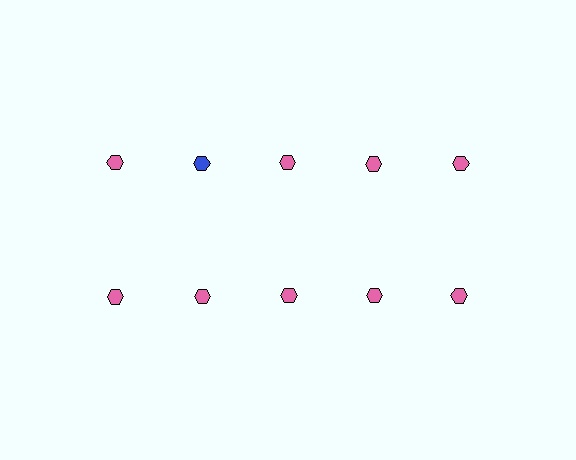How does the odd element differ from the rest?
It has a different color: blue instead of pink.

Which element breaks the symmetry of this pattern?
The blue hexagon in the top row, second from left column breaks the symmetry. All other shapes are pink hexagons.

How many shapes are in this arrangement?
There are 10 shapes arranged in a grid pattern.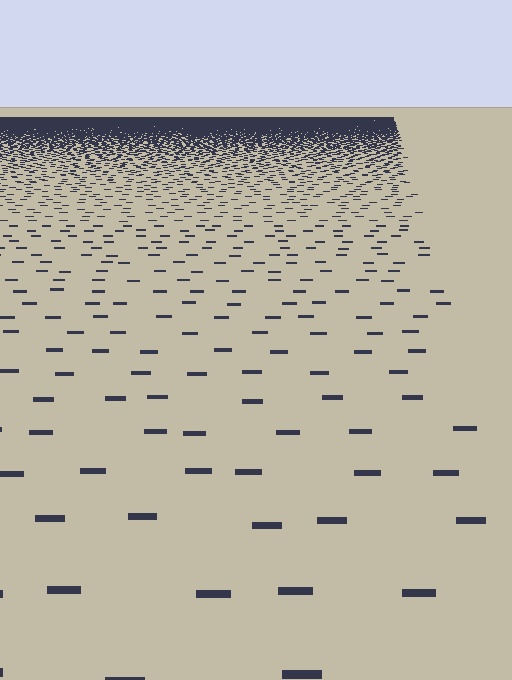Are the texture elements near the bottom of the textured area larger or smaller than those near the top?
Larger. Near the bottom, elements are closer to the viewer and appear at a bigger on-screen size.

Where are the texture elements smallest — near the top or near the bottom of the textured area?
Near the top.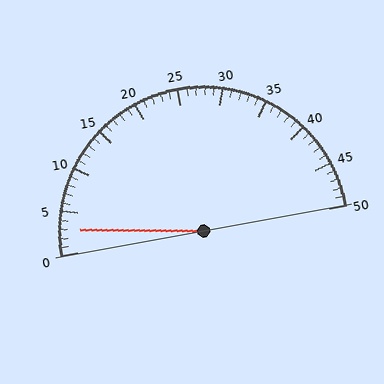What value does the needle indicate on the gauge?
The needle indicates approximately 3.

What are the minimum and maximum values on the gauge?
The gauge ranges from 0 to 50.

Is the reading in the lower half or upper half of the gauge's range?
The reading is in the lower half of the range (0 to 50).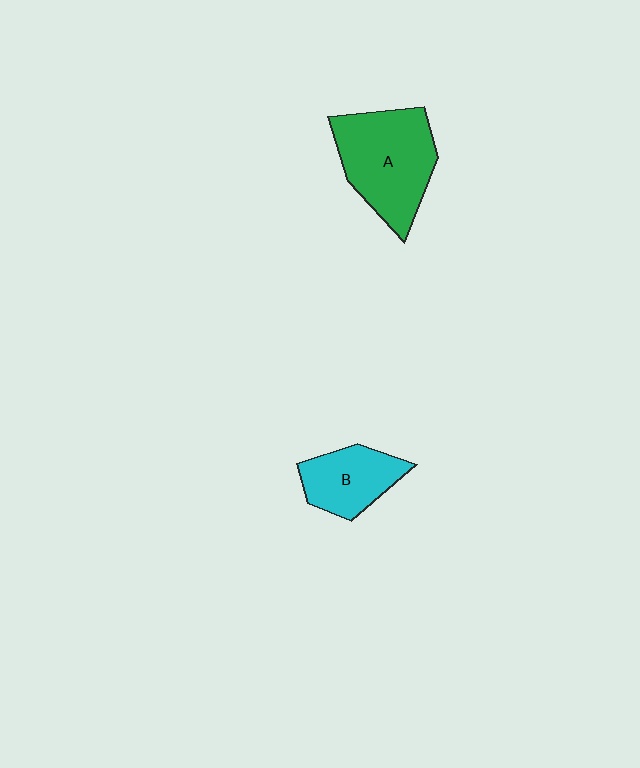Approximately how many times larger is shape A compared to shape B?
Approximately 1.7 times.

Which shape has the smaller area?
Shape B (cyan).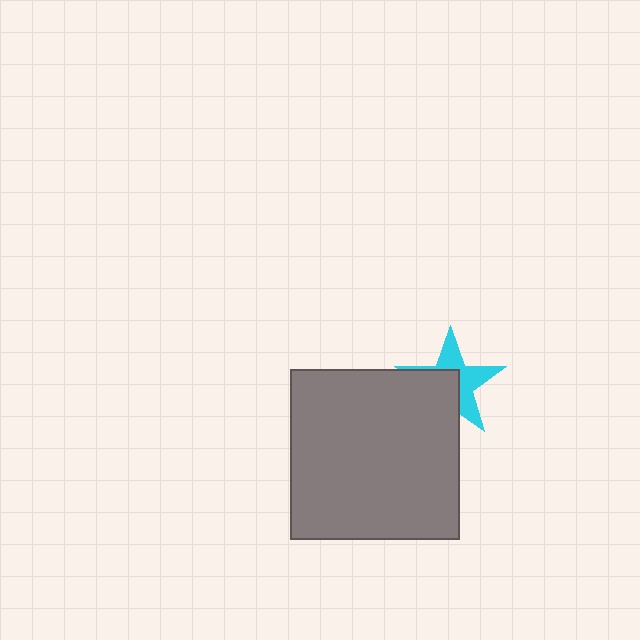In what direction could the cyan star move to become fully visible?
The cyan star could move toward the upper-right. That would shift it out from behind the gray square entirely.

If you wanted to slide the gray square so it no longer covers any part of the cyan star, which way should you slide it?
Slide it toward the lower-left — that is the most direct way to separate the two shapes.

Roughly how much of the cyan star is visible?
About half of it is visible (roughly 53%).